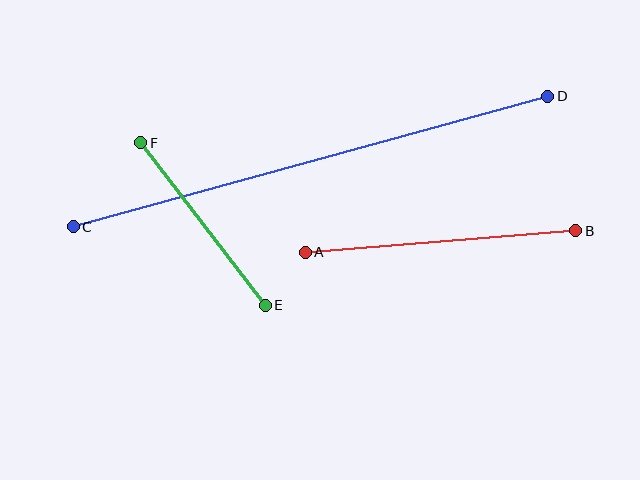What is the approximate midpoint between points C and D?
The midpoint is at approximately (310, 161) pixels.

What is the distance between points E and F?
The distance is approximately 205 pixels.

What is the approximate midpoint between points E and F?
The midpoint is at approximately (203, 224) pixels.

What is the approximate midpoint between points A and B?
The midpoint is at approximately (441, 242) pixels.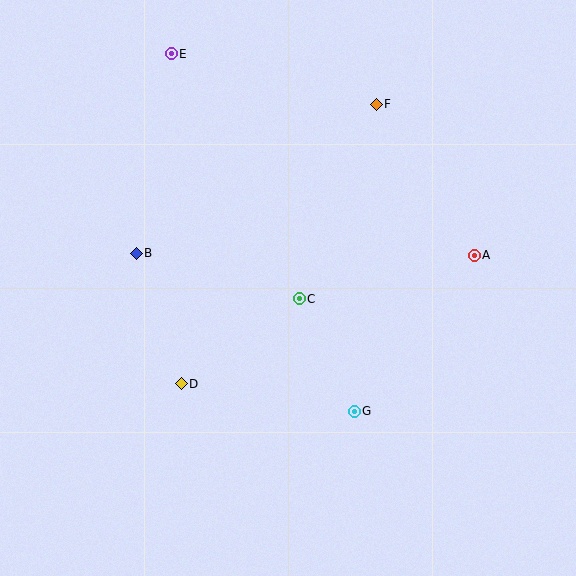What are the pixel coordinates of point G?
Point G is at (354, 411).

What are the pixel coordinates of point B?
Point B is at (136, 253).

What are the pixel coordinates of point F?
Point F is at (376, 104).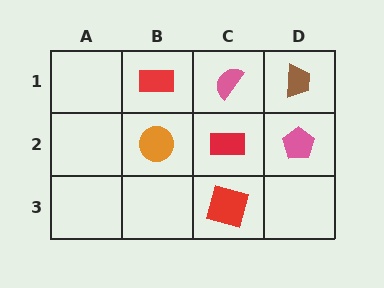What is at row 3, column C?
A red square.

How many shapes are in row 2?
3 shapes.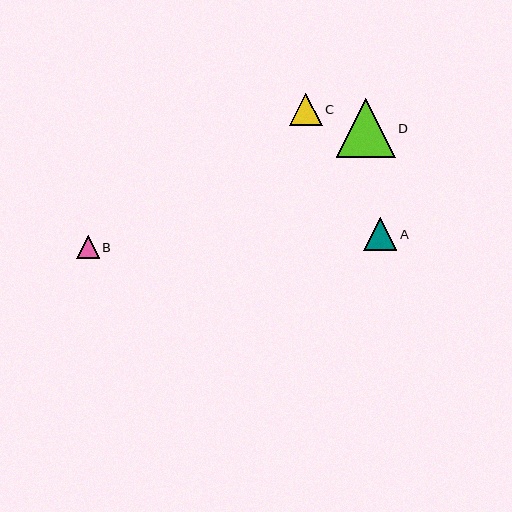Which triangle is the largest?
Triangle D is the largest with a size of approximately 59 pixels.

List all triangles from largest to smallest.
From largest to smallest: D, A, C, B.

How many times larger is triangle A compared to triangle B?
Triangle A is approximately 1.5 times the size of triangle B.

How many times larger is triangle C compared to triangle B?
Triangle C is approximately 1.4 times the size of triangle B.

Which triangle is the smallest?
Triangle B is the smallest with a size of approximately 23 pixels.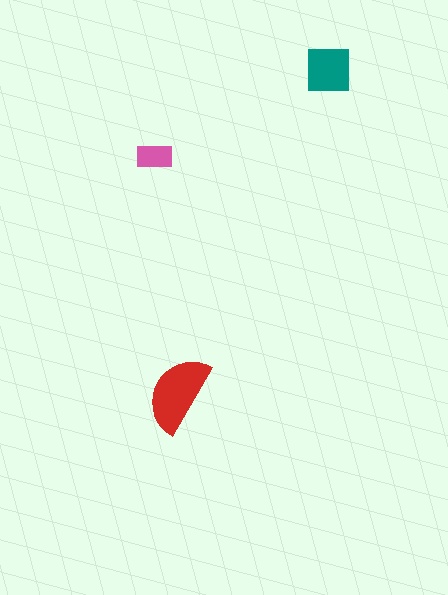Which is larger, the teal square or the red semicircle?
The red semicircle.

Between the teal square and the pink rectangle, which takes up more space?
The teal square.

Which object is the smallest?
The pink rectangle.